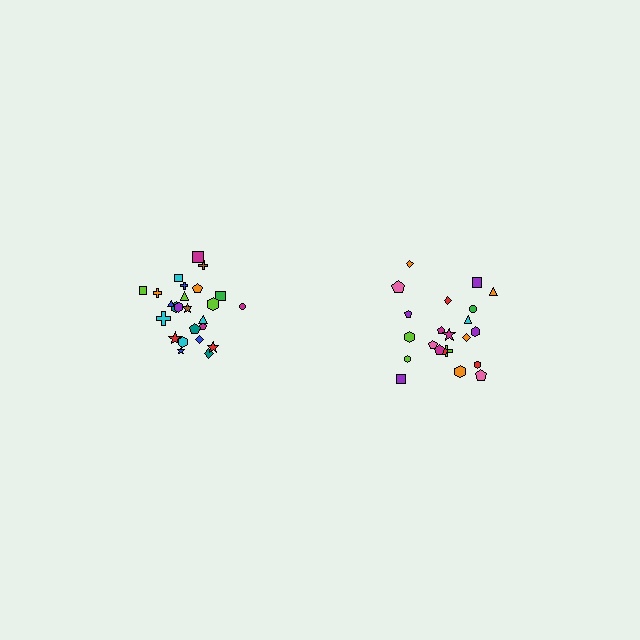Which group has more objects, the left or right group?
The left group.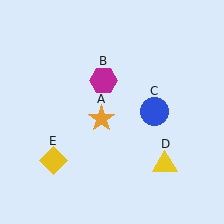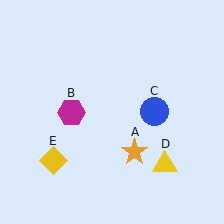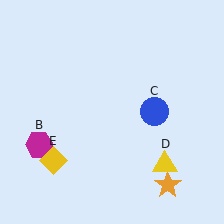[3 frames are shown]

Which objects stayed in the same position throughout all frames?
Blue circle (object C) and yellow triangle (object D) and yellow diamond (object E) remained stationary.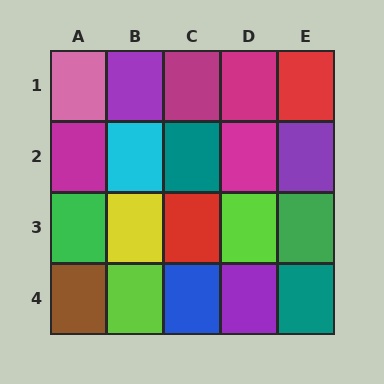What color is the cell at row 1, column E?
Red.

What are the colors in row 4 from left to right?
Brown, lime, blue, purple, teal.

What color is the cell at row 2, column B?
Cyan.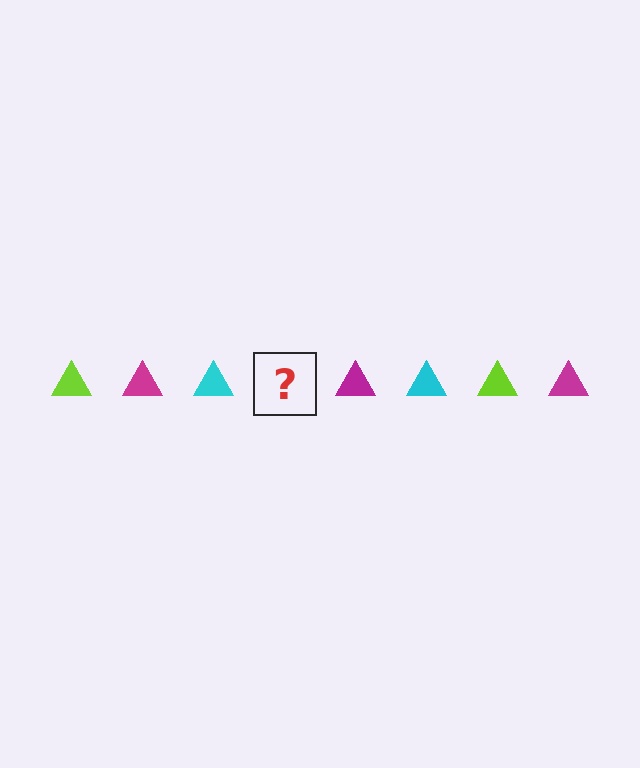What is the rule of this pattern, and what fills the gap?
The rule is that the pattern cycles through lime, magenta, cyan triangles. The gap should be filled with a lime triangle.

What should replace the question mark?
The question mark should be replaced with a lime triangle.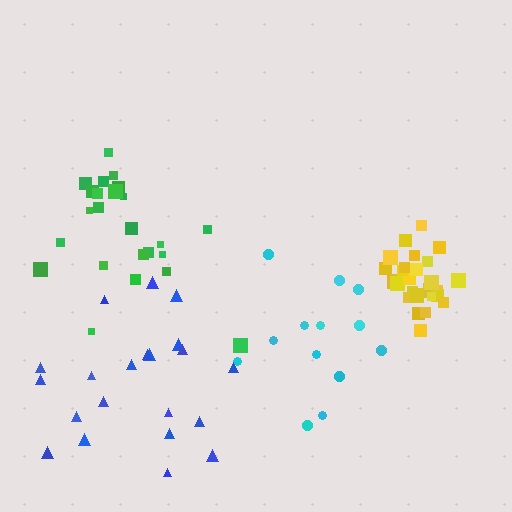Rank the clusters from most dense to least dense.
yellow, green, cyan, blue.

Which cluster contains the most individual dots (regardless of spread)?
Yellow (27).